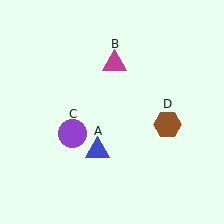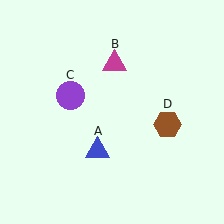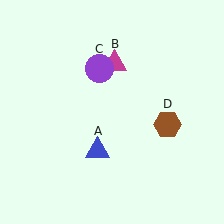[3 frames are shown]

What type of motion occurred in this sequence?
The purple circle (object C) rotated clockwise around the center of the scene.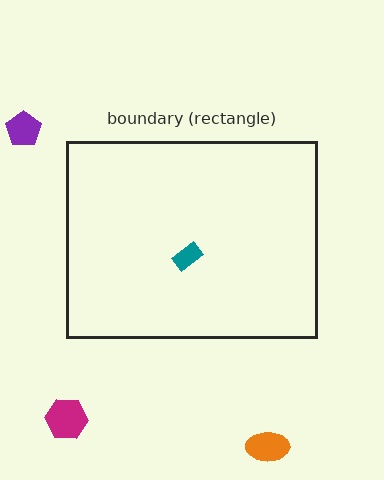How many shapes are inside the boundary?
1 inside, 3 outside.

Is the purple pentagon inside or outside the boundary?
Outside.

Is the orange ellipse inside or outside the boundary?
Outside.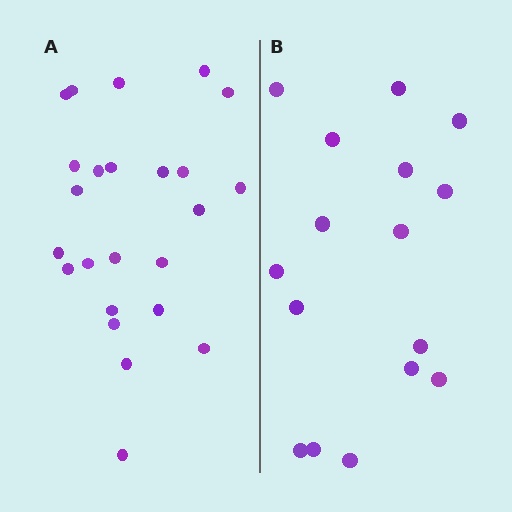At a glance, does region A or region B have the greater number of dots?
Region A (the left region) has more dots.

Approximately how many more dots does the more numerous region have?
Region A has roughly 8 or so more dots than region B.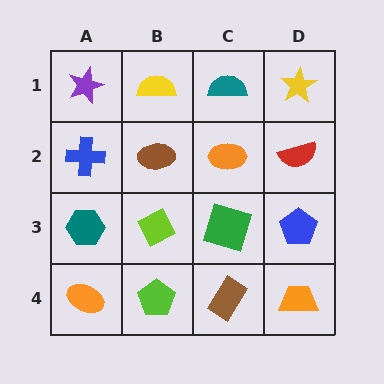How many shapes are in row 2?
4 shapes.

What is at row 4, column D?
An orange trapezoid.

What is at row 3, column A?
A teal hexagon.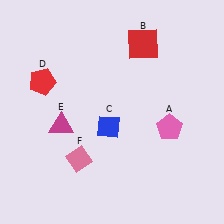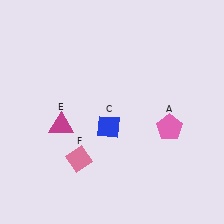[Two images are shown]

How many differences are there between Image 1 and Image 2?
There are 2 differences between the two images.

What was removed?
The red pentagon (D), the red square (B) were removed in Image 2.